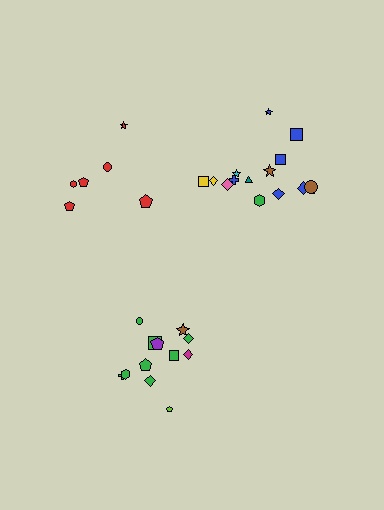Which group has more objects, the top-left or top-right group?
The top-right group.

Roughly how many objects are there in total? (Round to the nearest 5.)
Roughly 35 objects in total.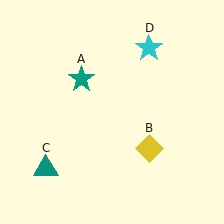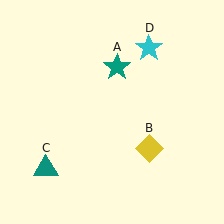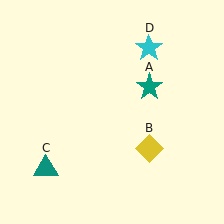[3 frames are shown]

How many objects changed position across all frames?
1 object changed position: teal star (object A).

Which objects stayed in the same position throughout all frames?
Yellow diamond (object B) and teal triangle (object C) and cyan star (object D) remained stationary.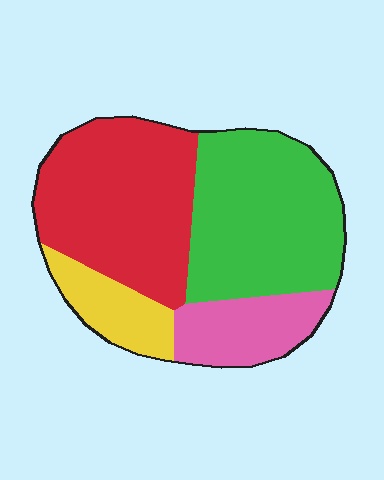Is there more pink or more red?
Red.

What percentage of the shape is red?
Red covers roughly 35% of the shape.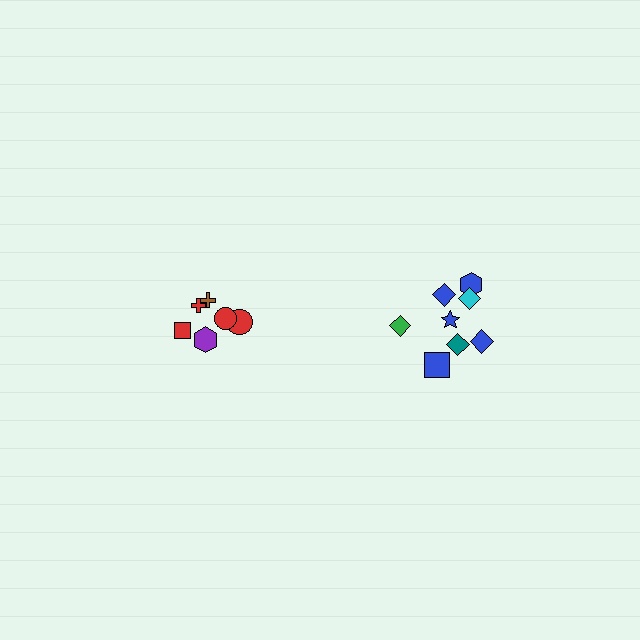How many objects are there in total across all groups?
There are 14 objects.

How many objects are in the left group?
There are 6 objects.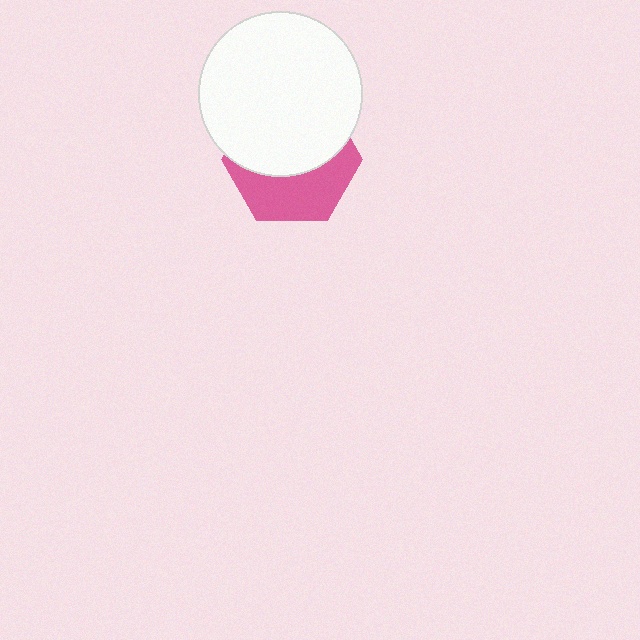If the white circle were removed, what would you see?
You would see the complete pink hexagon.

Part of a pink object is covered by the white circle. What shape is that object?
It is a hexagon.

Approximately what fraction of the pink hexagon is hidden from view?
Roughly 57% of the pink hexagon is hidden behind the white circle.